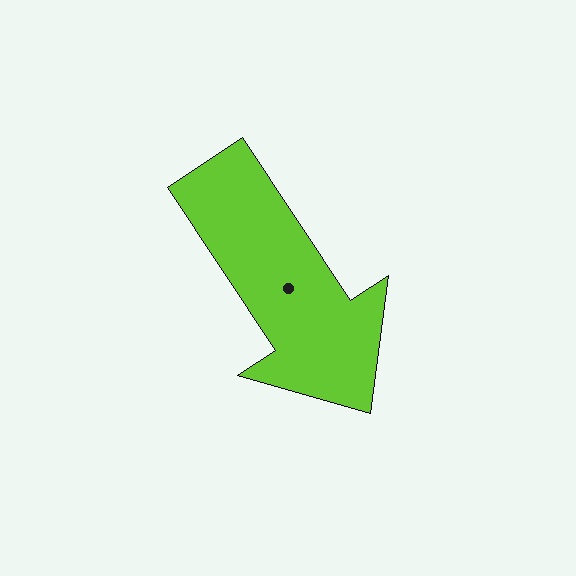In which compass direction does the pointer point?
Southeast.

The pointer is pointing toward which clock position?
Roughly 5 o'clock.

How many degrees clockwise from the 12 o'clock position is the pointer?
Approximately 147 degrees.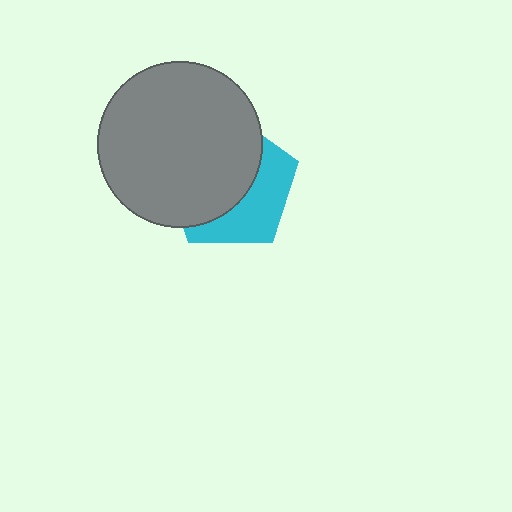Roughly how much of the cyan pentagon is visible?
A small part of it is visible (roughly 40%).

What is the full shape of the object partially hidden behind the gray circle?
The partially hidden object is a cyan pentagon.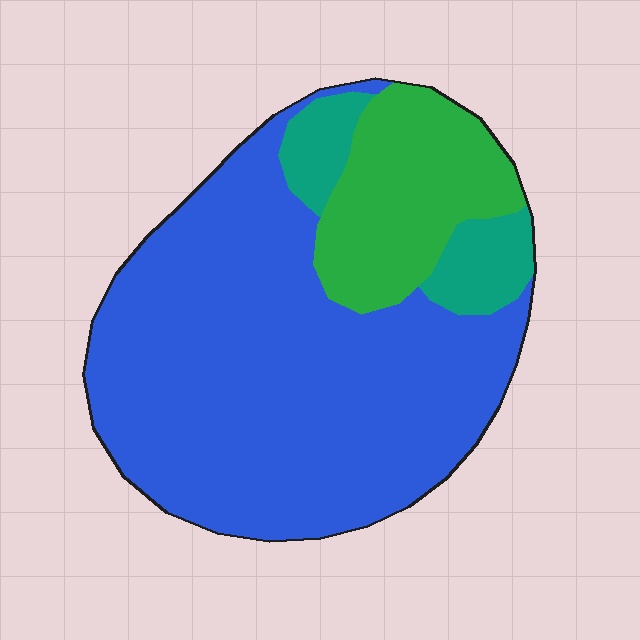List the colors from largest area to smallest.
From largest to smallest: blue, green, teal.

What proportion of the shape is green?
Green covers 19% of the shape.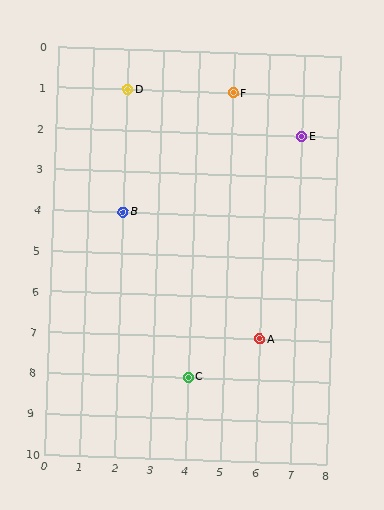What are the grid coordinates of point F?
Point F is at grid coordinates (5, 1).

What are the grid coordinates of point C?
Point C is at grid coordinates (4, 8).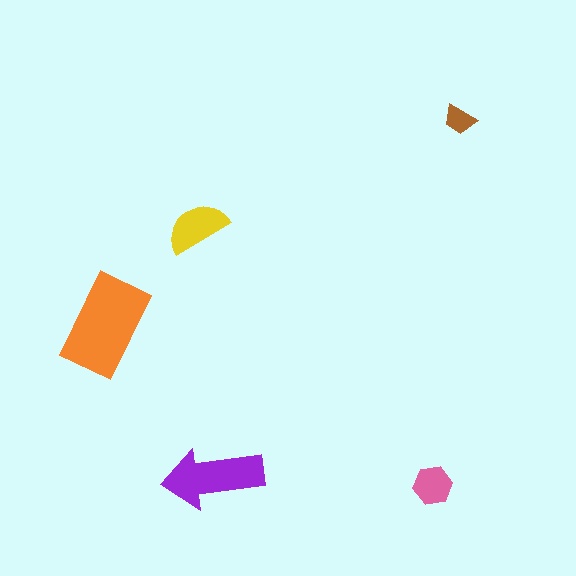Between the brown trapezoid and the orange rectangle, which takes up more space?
The orange rectangle.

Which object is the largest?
The orange rectangle.